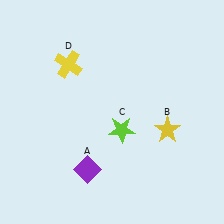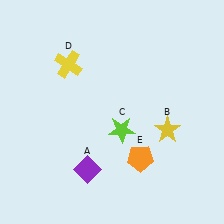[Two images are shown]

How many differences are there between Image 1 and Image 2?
There is 1 difference between the two images.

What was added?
An orange pentagon (E) was added in Image 2.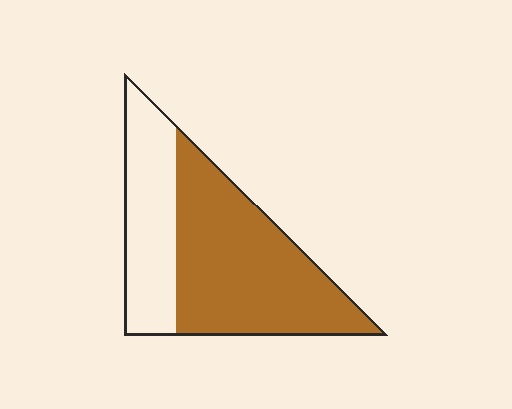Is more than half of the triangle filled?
Yes.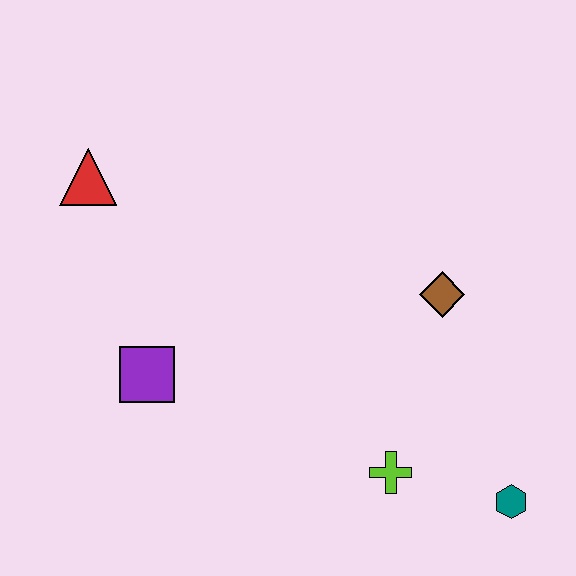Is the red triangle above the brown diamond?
Yes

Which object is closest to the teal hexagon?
The lime cross is closest to the teal hexagon.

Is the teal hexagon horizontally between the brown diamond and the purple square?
No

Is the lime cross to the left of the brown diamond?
Yes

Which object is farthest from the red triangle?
The teal hexagon is farthest from the red triangle.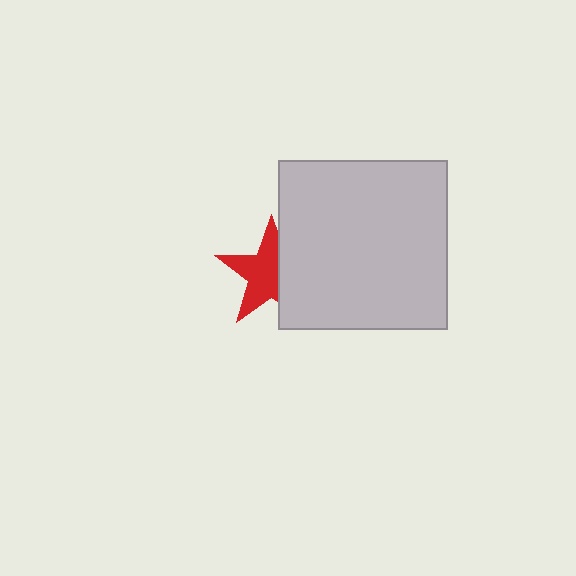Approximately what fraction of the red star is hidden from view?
Roughly 38% of the red star is hidden behind the light gray square.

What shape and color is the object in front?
The object in front is a light gray square.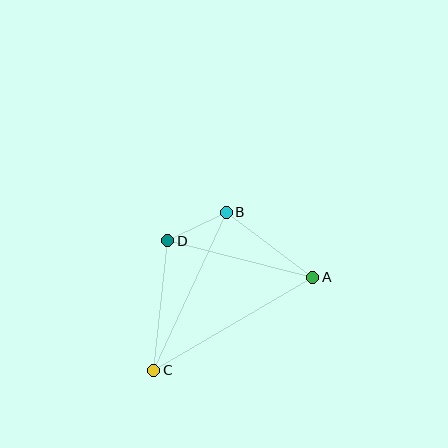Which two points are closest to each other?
Points B and D are closest to each other.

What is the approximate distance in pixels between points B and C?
The distance between B and C is approximately 174 pixels.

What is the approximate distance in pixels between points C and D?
The distance between C and D is approximately 130 pixels.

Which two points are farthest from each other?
Points A and C are farthest from each other.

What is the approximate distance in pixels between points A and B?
The distance between A and B is approximately 109 pixels.